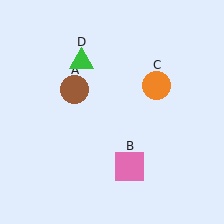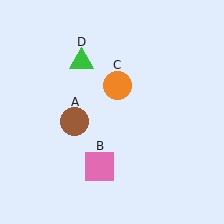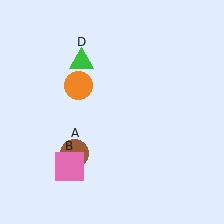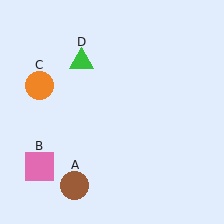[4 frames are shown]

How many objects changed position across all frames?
3 objects changed position: brown circle (object A), pink square (object B), orange circle (object C).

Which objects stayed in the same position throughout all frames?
Green triangle (object D) remained stationary.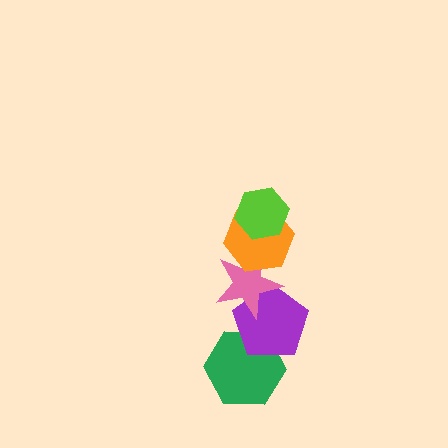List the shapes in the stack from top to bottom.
From top to bottom: the lime hexagon, the orange hexagon, the pink star, the purple pentagon, the green hexagon.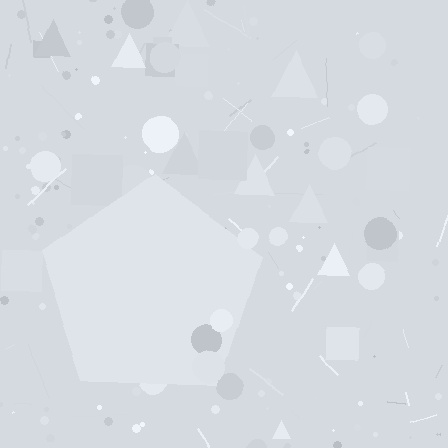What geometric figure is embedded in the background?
A pentagon is embedded in the background.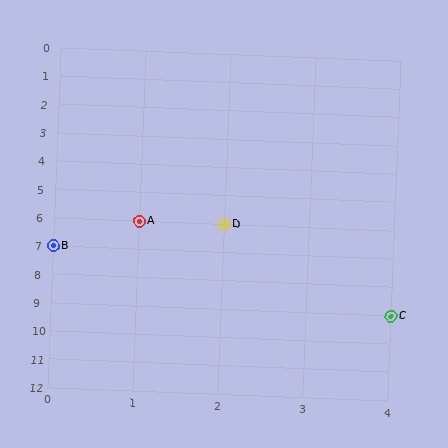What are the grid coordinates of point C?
Point C is at grid coordinates (4, 9).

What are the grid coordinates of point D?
Point D is at grid coordinates (2, 6).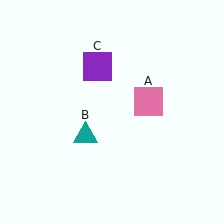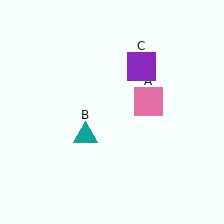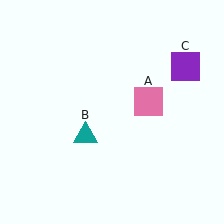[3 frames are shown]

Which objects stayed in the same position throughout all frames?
Pink square (object A) and teal triangle (object B) remained stationary.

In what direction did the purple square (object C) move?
The purple square (object C) moved right.